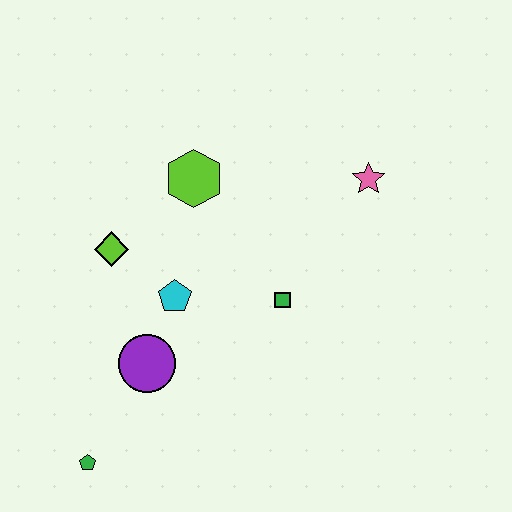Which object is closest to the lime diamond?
The cyan pentagon is closest to the lime diamond.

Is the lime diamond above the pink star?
No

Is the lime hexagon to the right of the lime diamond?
Yes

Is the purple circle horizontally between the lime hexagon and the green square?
No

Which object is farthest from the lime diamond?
The pink star is farthest from the lime diamond.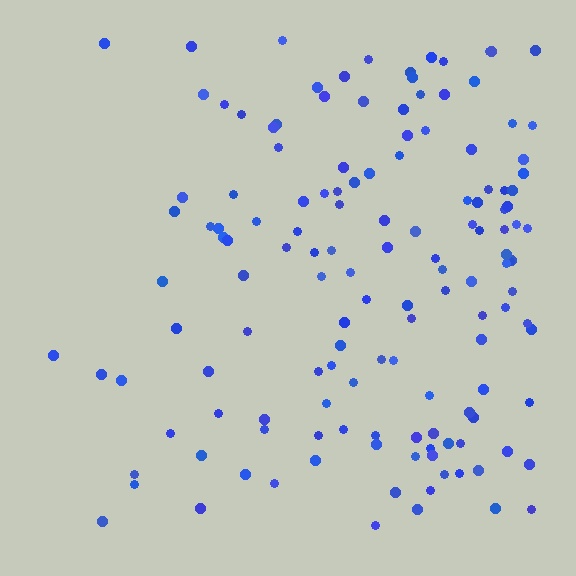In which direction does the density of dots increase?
From left to right, with the right side densest.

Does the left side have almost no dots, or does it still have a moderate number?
Still a moderate number, just noticeably fewer than the right.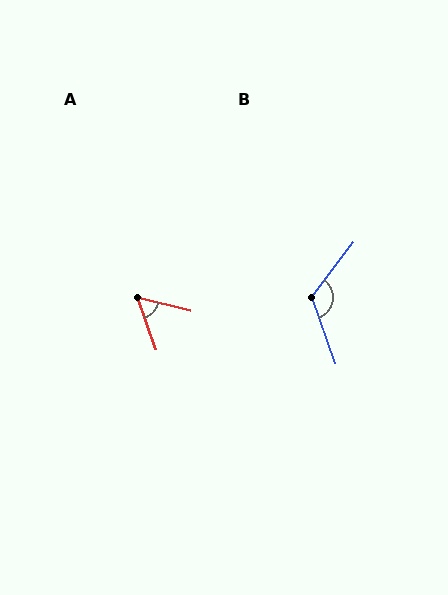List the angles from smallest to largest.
A (57°), B (124°).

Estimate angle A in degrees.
Approximately 57 degrees.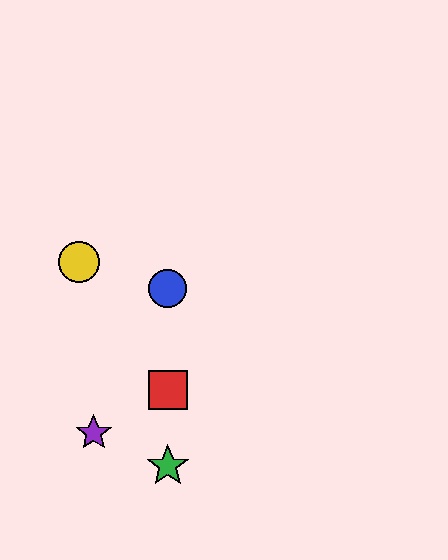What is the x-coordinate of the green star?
The green star is at x≈168.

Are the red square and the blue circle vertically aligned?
Yes, both are at x≈168.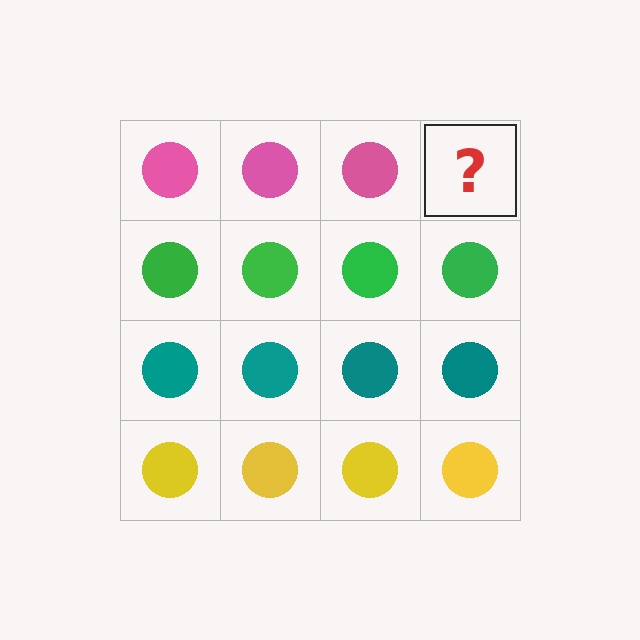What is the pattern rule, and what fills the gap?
The rule is that each row has a consistent color. The gap should be filled with a pink circle.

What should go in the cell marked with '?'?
The missing cell should contain a pink circle.